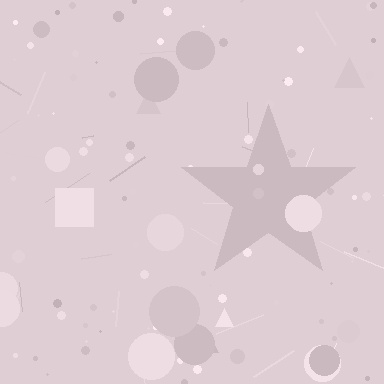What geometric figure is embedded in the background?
A star is embedded in the background.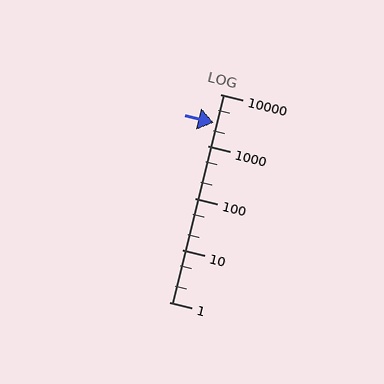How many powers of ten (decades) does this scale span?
The scale spans 4 decades, from 1 to 10000.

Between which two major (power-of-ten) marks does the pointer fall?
The pointer is between 1000 and 10000.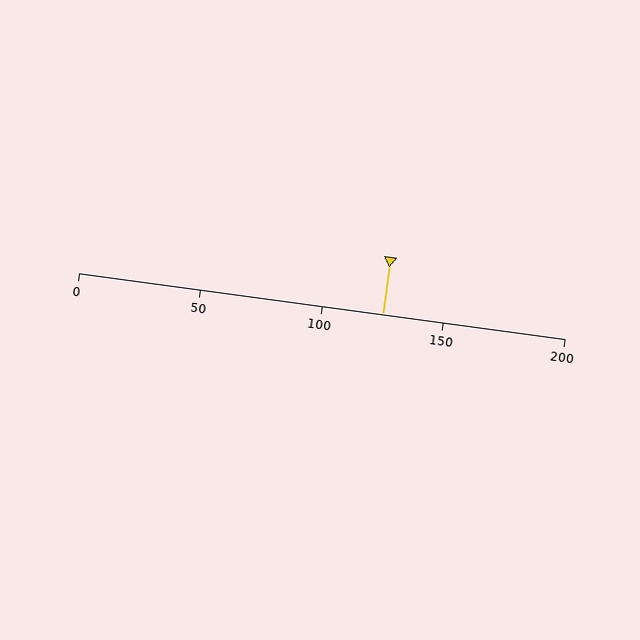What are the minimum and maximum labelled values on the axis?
The axis runs from 0 to 200.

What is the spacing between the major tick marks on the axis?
The major ticks are spaced 50 apart.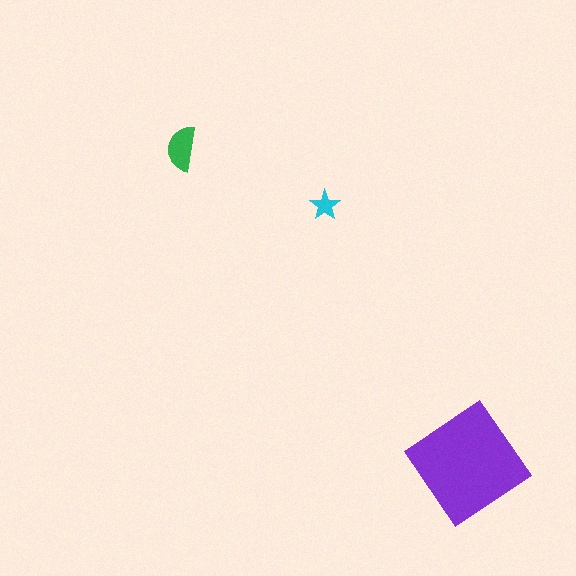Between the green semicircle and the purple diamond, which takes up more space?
The purple diamond.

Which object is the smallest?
The cyan star.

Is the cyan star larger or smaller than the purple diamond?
Smaller.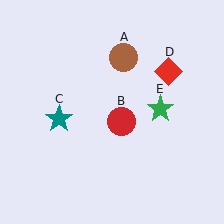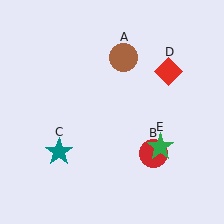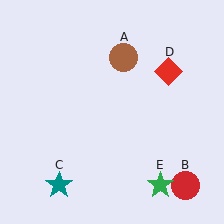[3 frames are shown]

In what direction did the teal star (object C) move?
The teal star (object C) moved down.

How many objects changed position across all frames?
3 objects changed position: red circle (object B), teal star (object C), green star (object E).